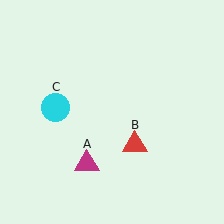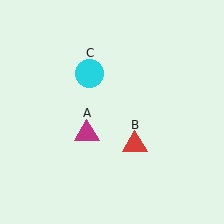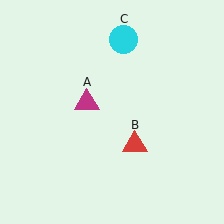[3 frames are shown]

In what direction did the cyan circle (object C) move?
The cyan circle (object C) moved up and to the right.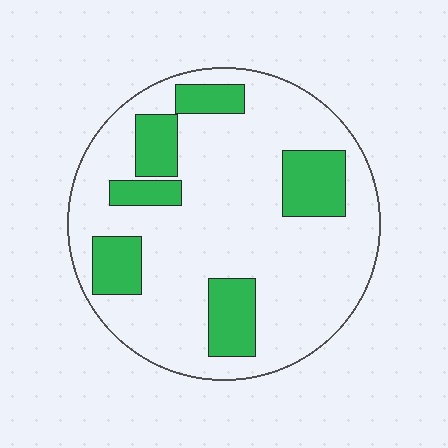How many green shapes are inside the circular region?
6.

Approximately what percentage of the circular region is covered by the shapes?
Approximately 25%.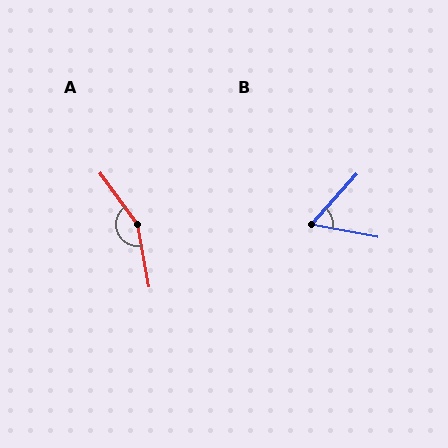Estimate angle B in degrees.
Approximately 58 degrees.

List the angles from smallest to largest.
B (58°), A (155°).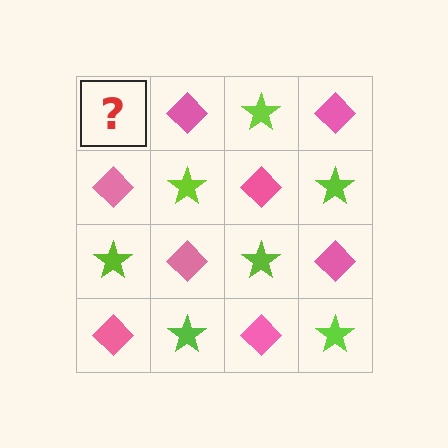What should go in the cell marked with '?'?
The missing cell should contain a lime star.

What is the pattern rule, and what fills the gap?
The rule is that it alternates lime star and pink diamond in a checkerboard pattern. The gap should be filled with a lime star.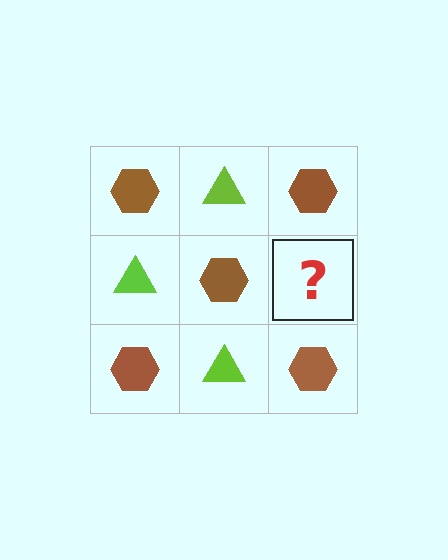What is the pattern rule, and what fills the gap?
The rule is that it alternates brown hexagon and lime triangle in a checkerboard pattern. The gap should be filled with a lime triangle.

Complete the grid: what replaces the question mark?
The question mark should be replaced with a lime triangle.